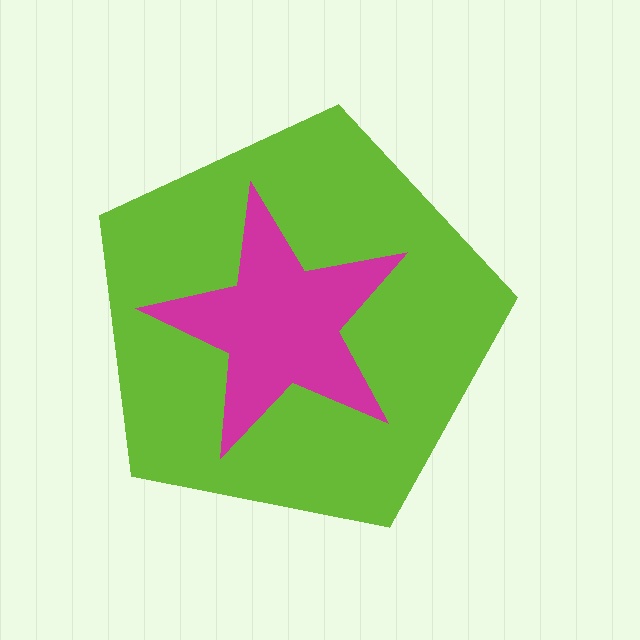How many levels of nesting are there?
2.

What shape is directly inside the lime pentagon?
The magenta star.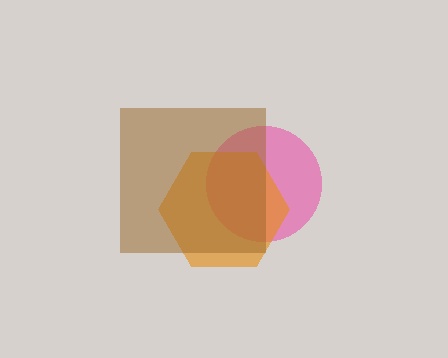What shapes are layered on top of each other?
The layered shapes are: a pink circle, an orange hexagon, a brown square.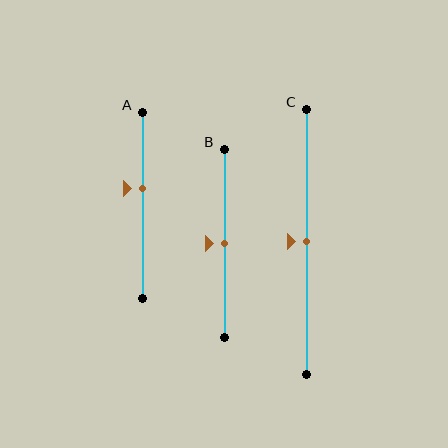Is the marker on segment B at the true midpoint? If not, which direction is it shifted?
Yes, the marker on segment B is at the true midpoint.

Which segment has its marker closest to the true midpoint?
Segment B has its marker closest to the true midpoint.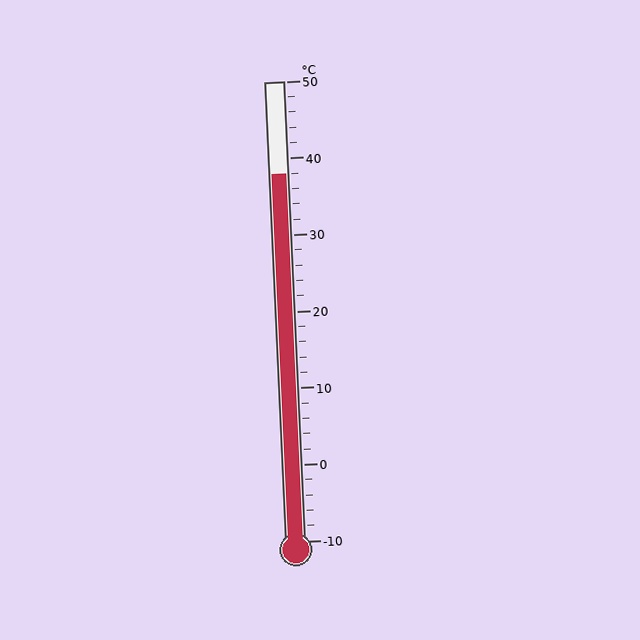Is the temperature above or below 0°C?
The temperature is above 0°C.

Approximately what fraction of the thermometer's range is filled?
The thermometer is filled to approximately 80% of its range.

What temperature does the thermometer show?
The thermometer shows approximately 38°C.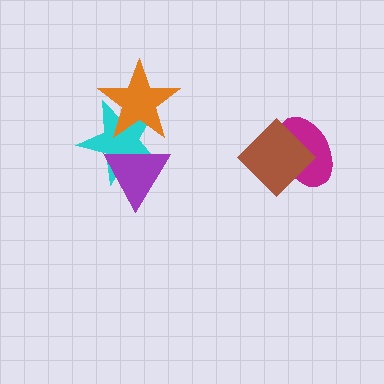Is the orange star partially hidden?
Yes, it is partially covered by another shape.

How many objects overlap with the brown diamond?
1 object overlaps with the brown diamond.